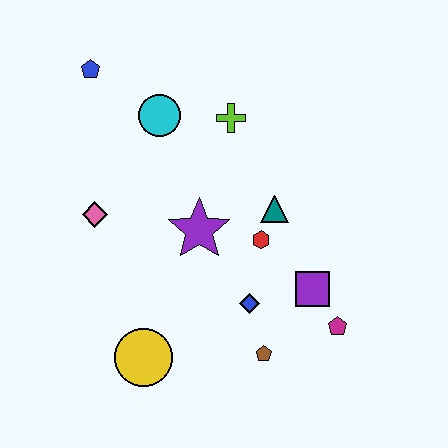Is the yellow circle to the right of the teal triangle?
No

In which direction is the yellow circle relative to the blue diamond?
The yellow circle is to the left of the blue diamond.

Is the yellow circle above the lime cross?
No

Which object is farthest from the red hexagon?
The blue pentagon is farthest from the red hexagon.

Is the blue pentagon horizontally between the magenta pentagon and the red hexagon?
No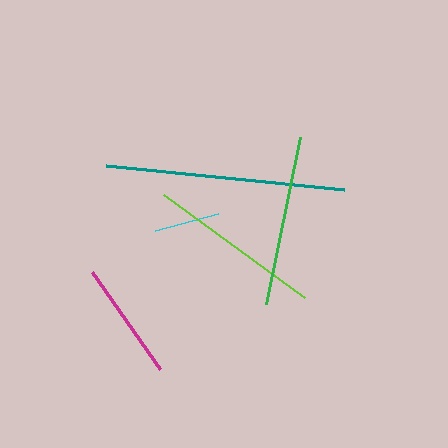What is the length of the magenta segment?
The magenta segment is approximately 118 pixels long.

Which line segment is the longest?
The teal line is the longest at approximately 239 pixels.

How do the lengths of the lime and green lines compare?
The lime and green lines are approximately the same length.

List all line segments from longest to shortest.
From longest to shortest: teal, lime, green, magenta, cyan.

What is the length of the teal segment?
The teal segment is approximately 239 pixels long.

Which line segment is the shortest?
The cyan line is the shortest at approximately 65 pixels.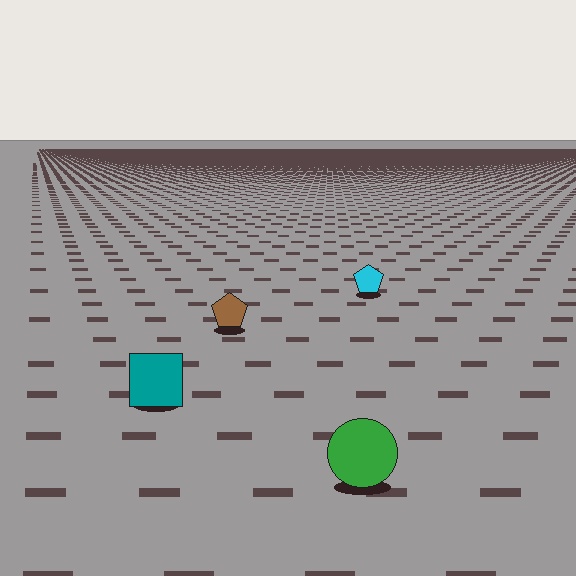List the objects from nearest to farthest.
From nearest to farthest: the green circle, the teal square, the brown pentagon, the cyan pentagon.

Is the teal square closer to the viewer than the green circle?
No. The green circle is closer — you can tell from the texture gradient: the ground texture is coarser near it.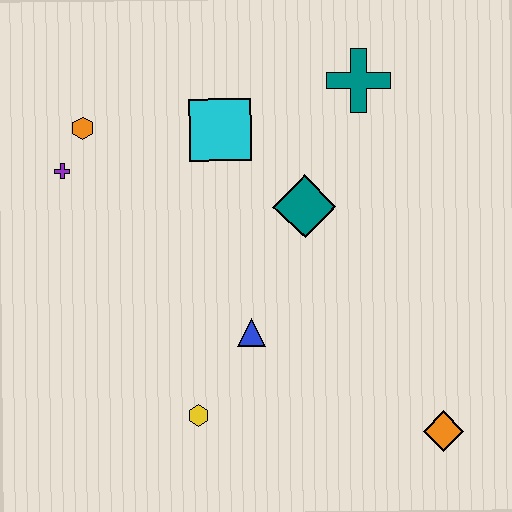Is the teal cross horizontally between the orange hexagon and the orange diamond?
Yes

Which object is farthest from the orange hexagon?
The orange diamond is farthest from the orange hexagon.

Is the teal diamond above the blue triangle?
Yes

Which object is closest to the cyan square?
The teal diamond is closest to the cyan square.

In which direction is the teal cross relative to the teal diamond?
The teal cross is above the teal diamond.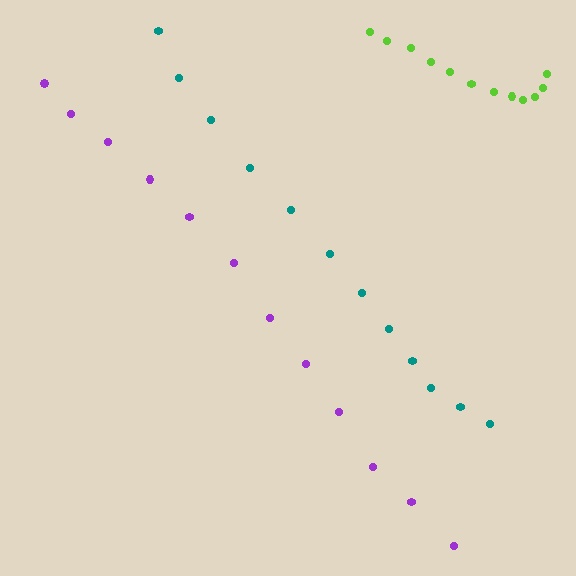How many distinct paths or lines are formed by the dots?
There are 3 distinct paths.